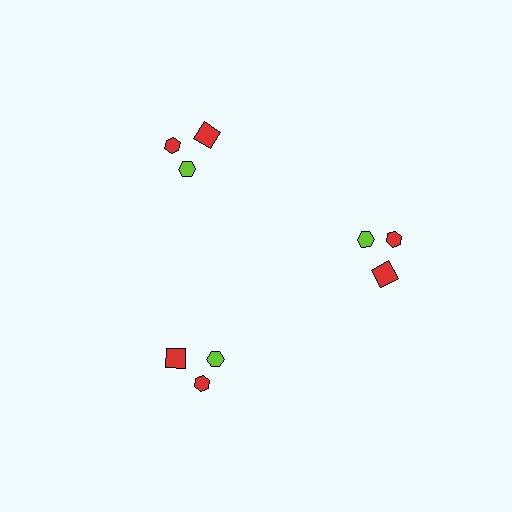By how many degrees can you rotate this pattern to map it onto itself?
The pattern maps onto itself every 120 degrees of rotation.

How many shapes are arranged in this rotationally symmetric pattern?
There are 9 shapes, arranged in 3 groups of 3.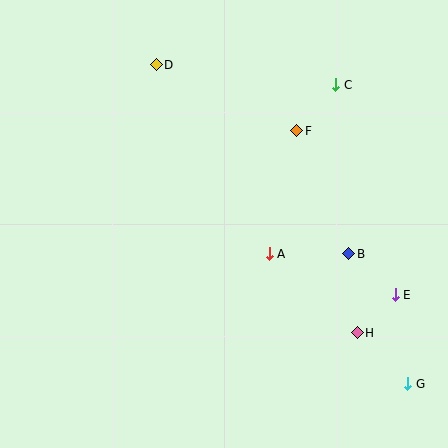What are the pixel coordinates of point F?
Point F is at (296, 131).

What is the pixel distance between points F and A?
The distance between F and A is 126 pixels.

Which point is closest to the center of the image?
Point A at (269, 254) is closest to the center.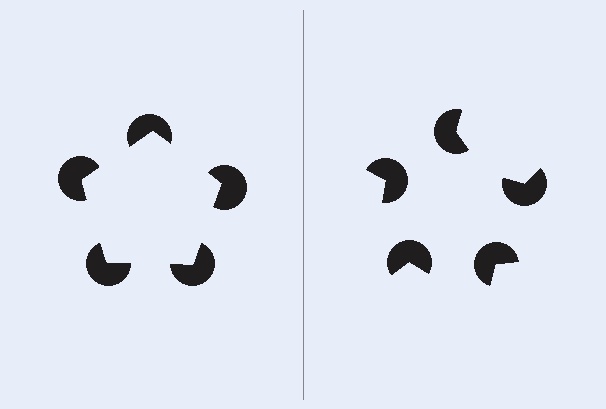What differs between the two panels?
The pac-man discs are positioned identically on both sides; only the wedge orientations differ. On the left they align to a pentagon; on the right they are misaligned.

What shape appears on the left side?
An illusory pentagon.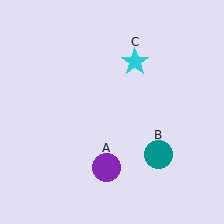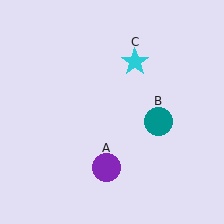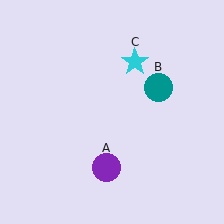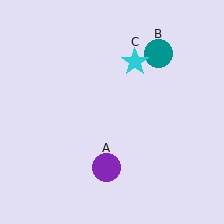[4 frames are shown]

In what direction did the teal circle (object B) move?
The teal circle (object B) moved up.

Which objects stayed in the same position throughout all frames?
Purple circle (object A) and cyan star (object C) remained stationary.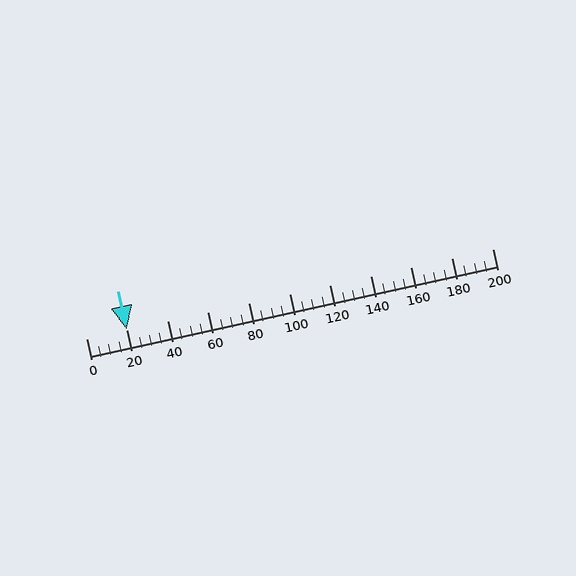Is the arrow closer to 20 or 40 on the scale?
The arrow is closer to 20.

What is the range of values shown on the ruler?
The ruler shows values from 0 to 200.